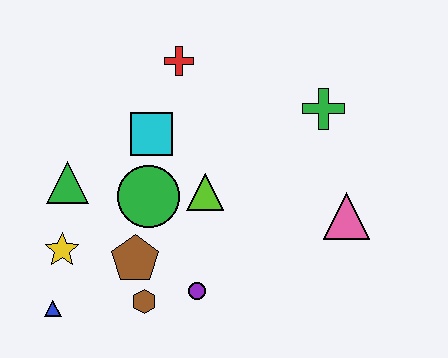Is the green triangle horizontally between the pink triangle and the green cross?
No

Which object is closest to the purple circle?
The brown hexagon is closest to the purple circle.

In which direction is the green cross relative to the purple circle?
The green cross is above the purple circle.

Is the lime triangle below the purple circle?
No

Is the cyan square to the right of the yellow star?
Yes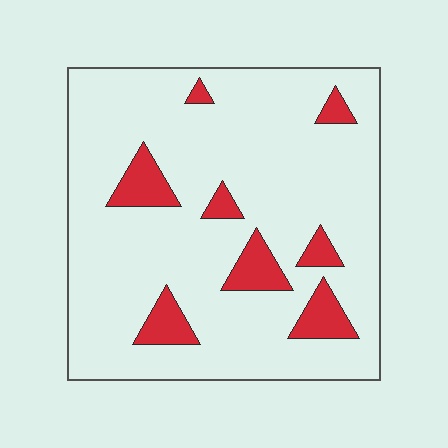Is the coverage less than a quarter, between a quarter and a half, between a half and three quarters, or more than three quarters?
Less than a quarter.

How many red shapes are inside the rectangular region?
8.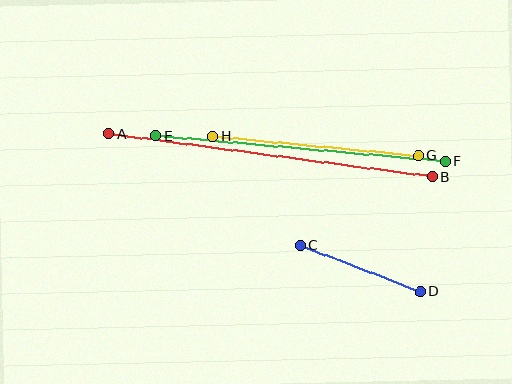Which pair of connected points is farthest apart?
Points A and B are farthest apart.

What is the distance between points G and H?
The distance is approximately 207 pixels.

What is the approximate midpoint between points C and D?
The midpoint is at approximately (360, 269) pixels.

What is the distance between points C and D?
The distance is approximately 129 pixels.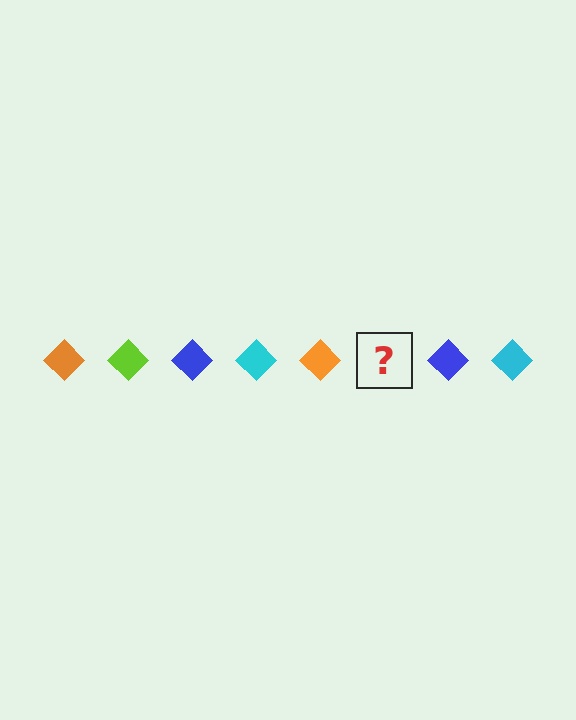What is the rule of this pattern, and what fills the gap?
The rule is that the pattern cycles through orange, lime, blue, cyan diamonds. The gap should be filled with a lime diamond.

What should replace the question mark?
The question mark should be replaced with a lime diamond.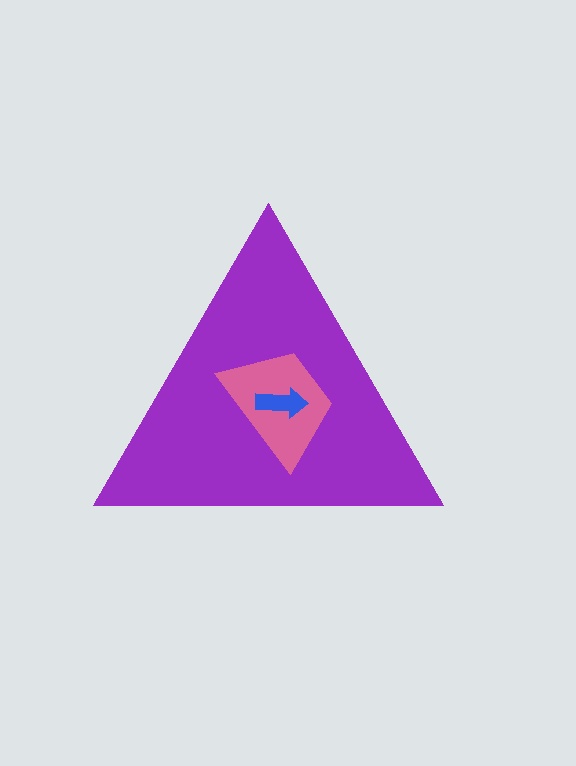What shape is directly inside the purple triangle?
The pink trapezoid.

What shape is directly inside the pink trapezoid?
The blue arrow.